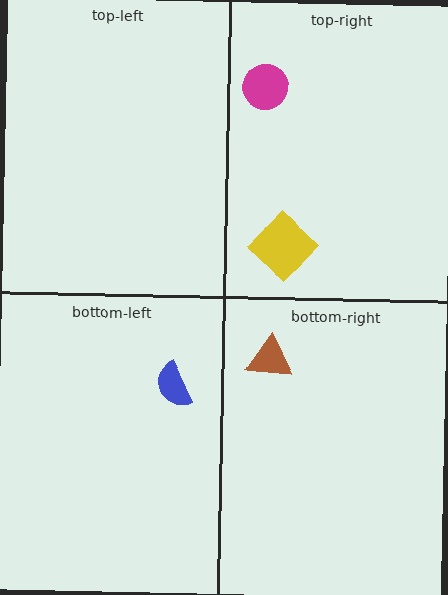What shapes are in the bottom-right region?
The brown triangle.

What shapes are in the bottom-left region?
The blue semicircle.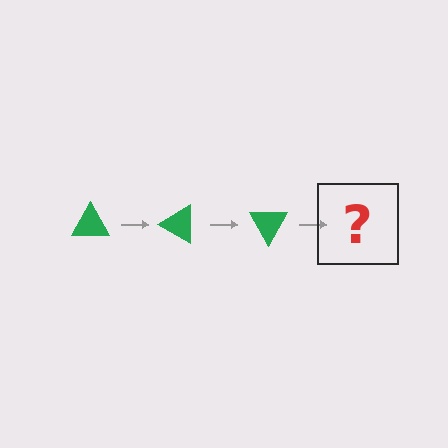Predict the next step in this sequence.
The next step is a green triangle rotated 90 degrees.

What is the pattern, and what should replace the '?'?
The pattern is that the triangle rotates 30 degrees each step. The '?' should be a green triangle rotated 90 degrees.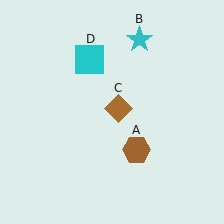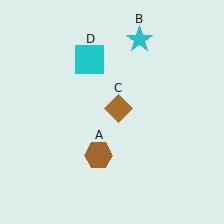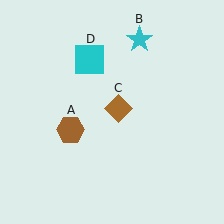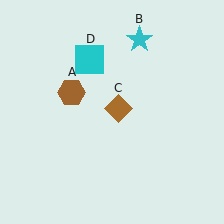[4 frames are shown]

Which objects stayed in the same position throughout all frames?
Cyan star (object B) and brown diamond (object C) and cyan square (object D) remained stationary.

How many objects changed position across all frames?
1 object changed position: brown hexagon (object A).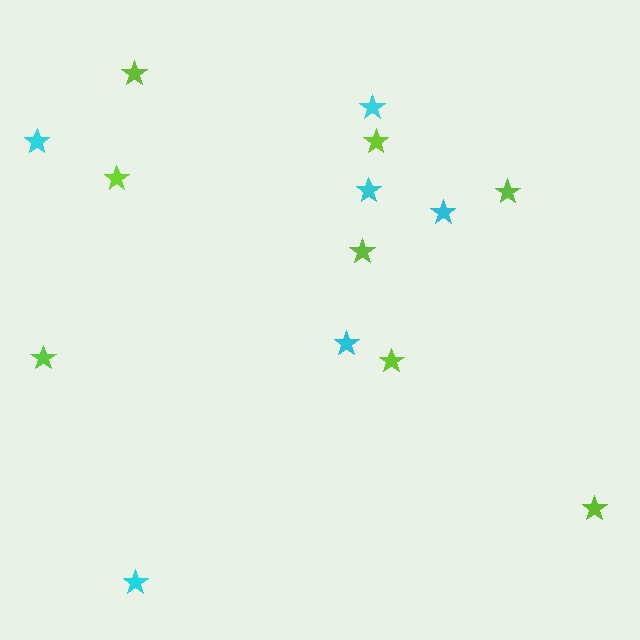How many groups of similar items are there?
There are 2 groups: one group of lime stars (8) and one group of cyan stars (6).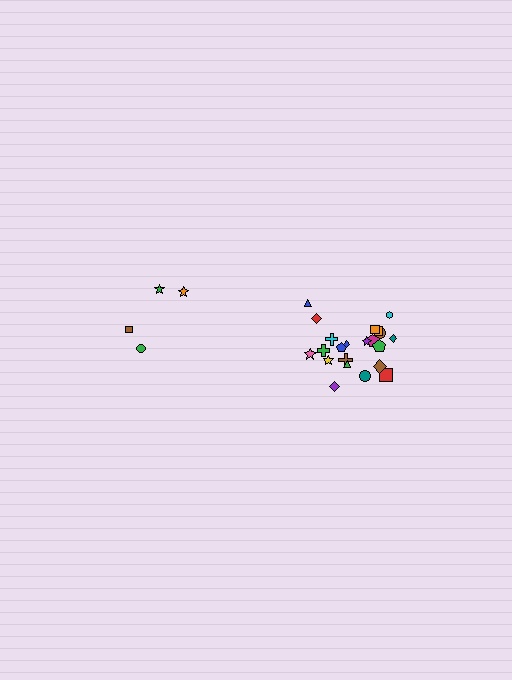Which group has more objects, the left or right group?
The right group.